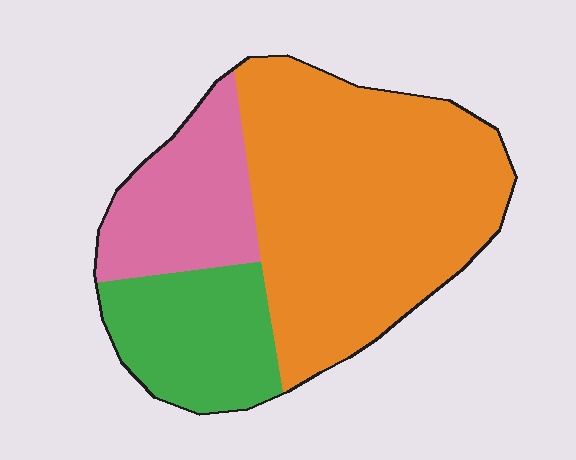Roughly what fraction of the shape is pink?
Pink takes up about one fifth (1/5) of the shape.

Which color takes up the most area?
Orange, at roughly 60%.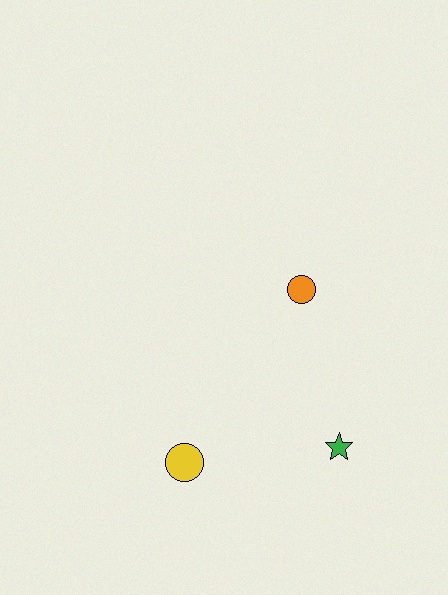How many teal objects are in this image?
There are no teal objects.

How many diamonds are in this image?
There are no diamonds.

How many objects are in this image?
There are 3 objects.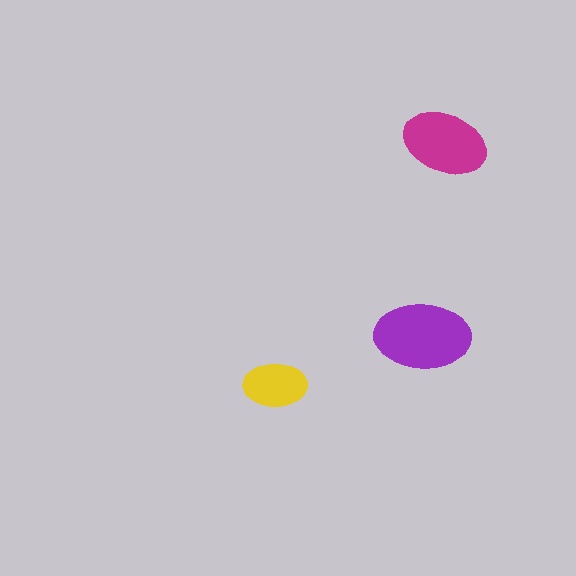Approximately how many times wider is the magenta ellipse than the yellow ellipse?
About 1.5 times wider.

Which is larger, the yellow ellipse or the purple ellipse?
The purple one.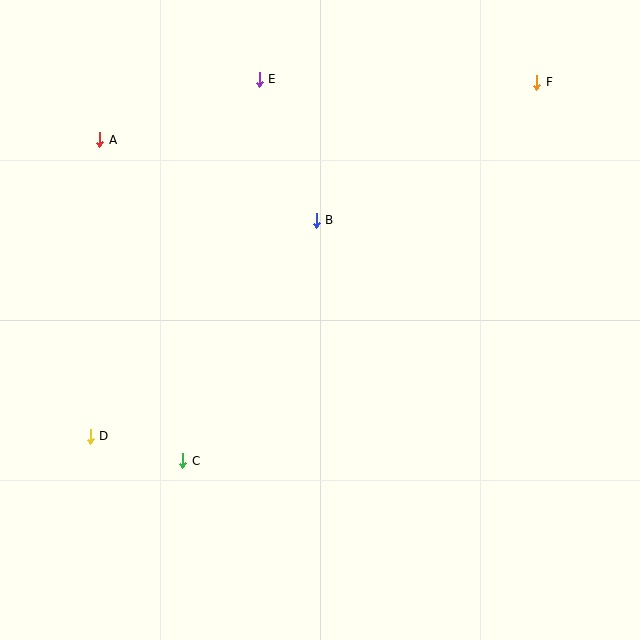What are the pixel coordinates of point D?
Point D is at (90, 436).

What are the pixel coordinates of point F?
Point F is at (537, 82).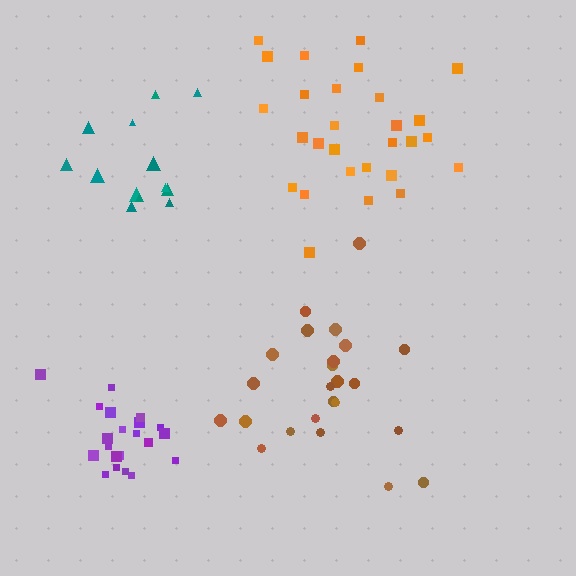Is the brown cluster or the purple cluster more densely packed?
Purple.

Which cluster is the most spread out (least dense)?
Teal.